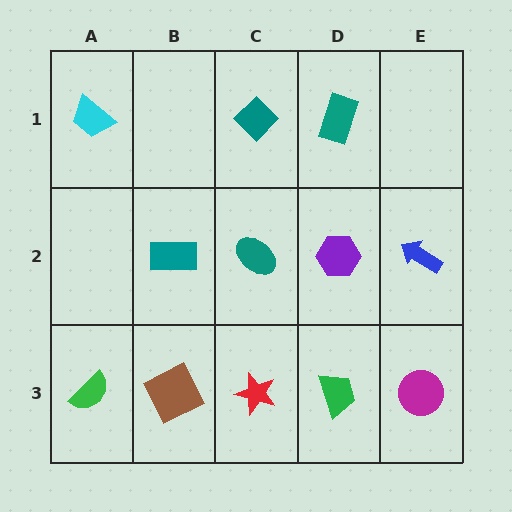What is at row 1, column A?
A cyan trapezoid.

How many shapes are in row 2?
4 shapes.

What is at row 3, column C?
A red star.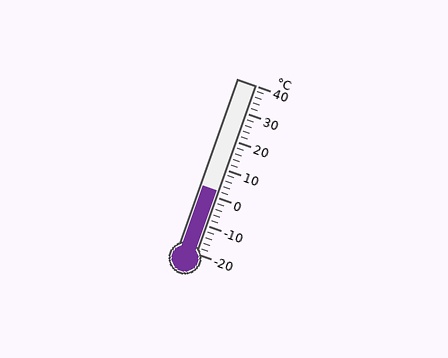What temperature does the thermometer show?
The thermometer shows approximately 2°C.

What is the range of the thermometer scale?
The thermometer scale ranges from -20°C to 40°C.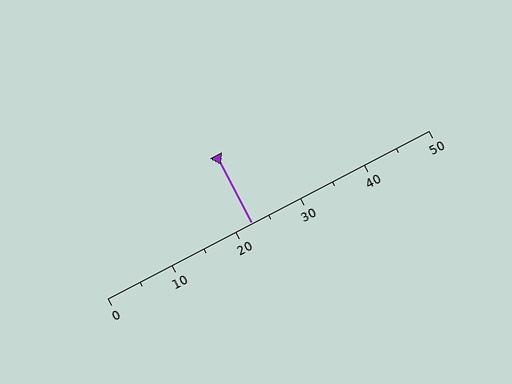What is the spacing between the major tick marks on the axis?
The major ticks are spaced 10 apart.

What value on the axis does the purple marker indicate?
The marker indicates approximately 22.5.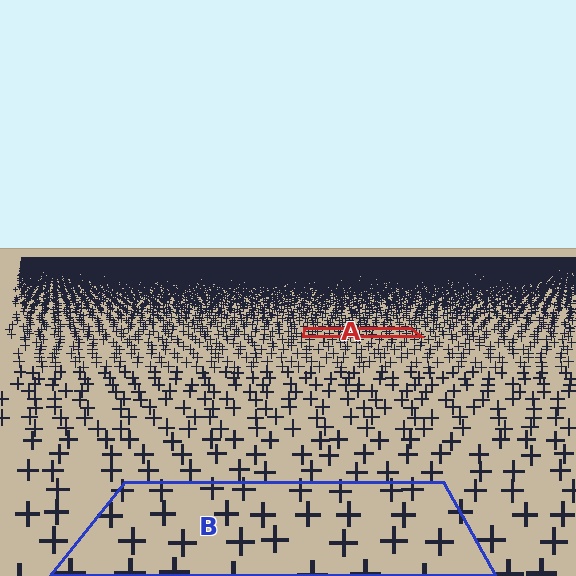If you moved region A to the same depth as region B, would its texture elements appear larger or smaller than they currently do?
They would appear larger. At a closer depth, the same texture elements are projected at a bigger on-screen size.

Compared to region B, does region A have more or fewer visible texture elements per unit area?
Region A has more texture elements per unit area — they are packed more densely because it is farther away.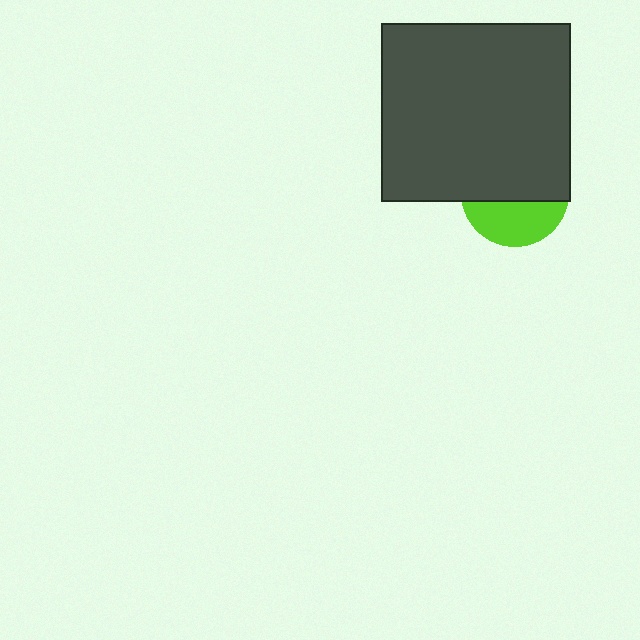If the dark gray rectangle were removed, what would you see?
You would see the complete lime circle.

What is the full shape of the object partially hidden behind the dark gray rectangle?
The partially hidden object is a lime circle.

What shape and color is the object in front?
The object in front is a dark gray rectangle.